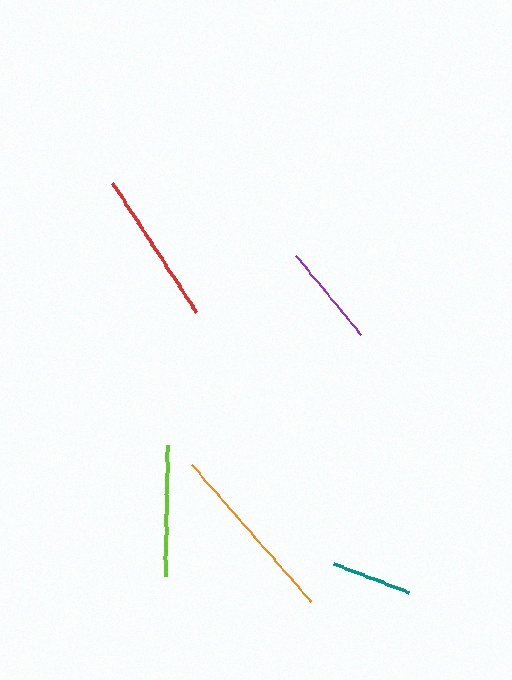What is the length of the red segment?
The red segment is approximately 154 pixels long.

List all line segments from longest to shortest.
From longest to shortest: orange, red, lime, purple, teal.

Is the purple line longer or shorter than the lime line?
The lime line is longer than the purple line.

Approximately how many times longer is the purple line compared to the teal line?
The purple line is approximately 1.3 times the length of the teal line.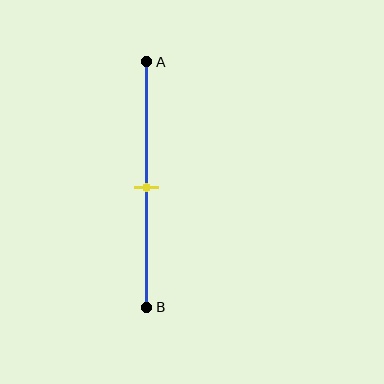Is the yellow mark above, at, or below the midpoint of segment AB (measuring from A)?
The yellow mark is approximately at the midpoint of segment AB.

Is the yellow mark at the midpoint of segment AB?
Yes, the mark is approximately at the midpoint.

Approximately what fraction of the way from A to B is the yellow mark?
The yellow mark is approximately 50% of the way from A to B.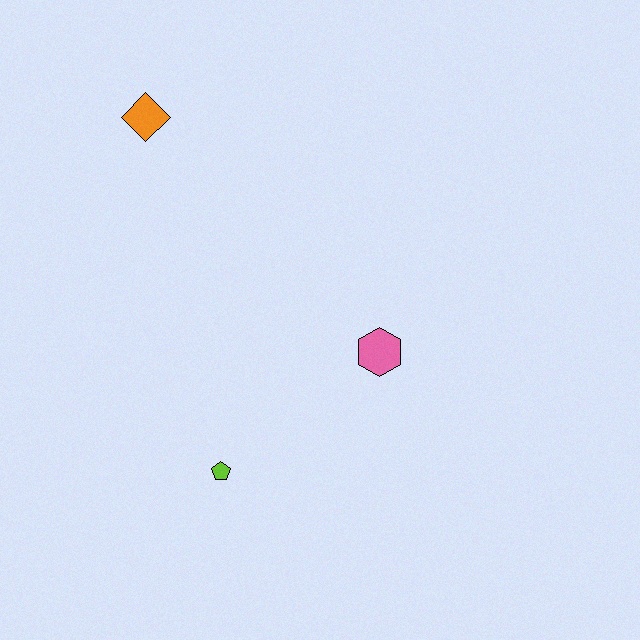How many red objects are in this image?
There are no red objects.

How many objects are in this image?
There are 3 objects.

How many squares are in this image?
There are no squares.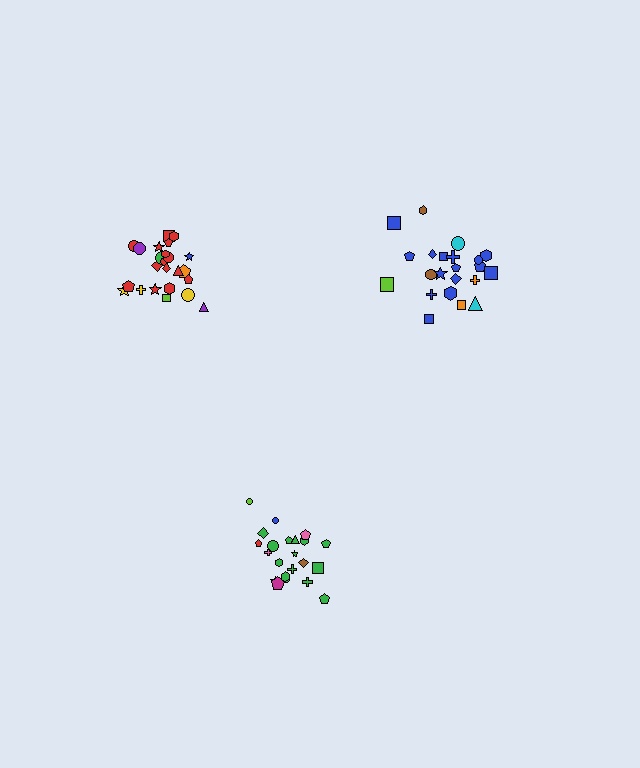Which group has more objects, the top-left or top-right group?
The top-left group.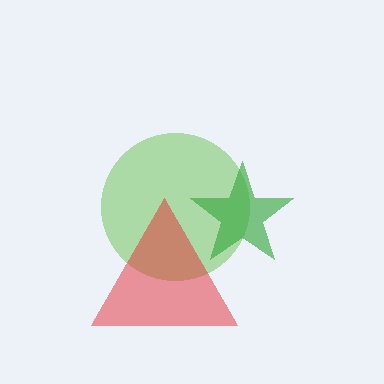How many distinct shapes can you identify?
There are 3 distinct shapes: a lime circle, a red triangle, a green star.